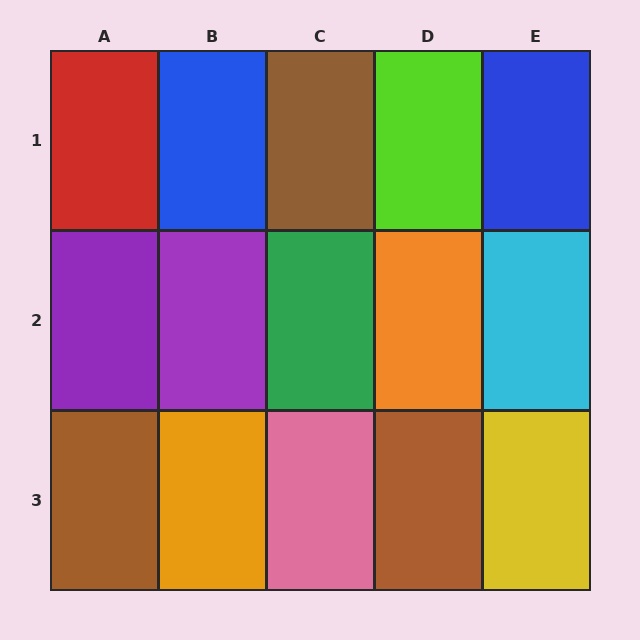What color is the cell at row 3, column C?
Pink.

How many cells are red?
1 cell is red.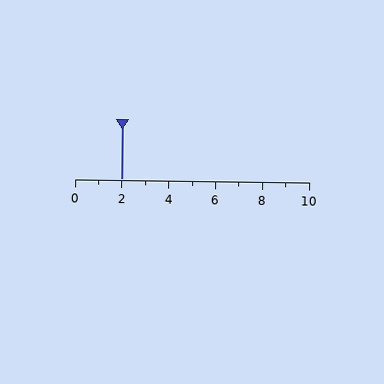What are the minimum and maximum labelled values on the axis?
The axis runs from 0 to 10.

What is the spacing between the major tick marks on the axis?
The major ticks are spaced 2 apart.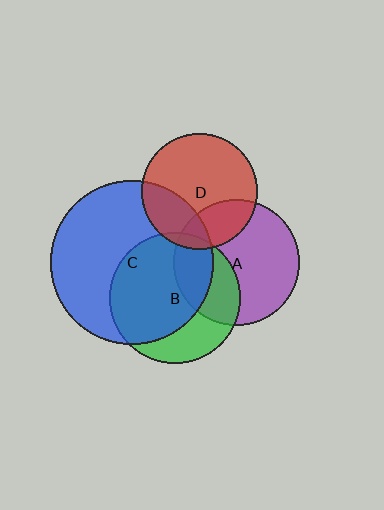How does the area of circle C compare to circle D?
Approximately 2.0 times.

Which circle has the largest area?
Circle C (blue).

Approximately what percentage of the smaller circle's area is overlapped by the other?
Approximately 25%.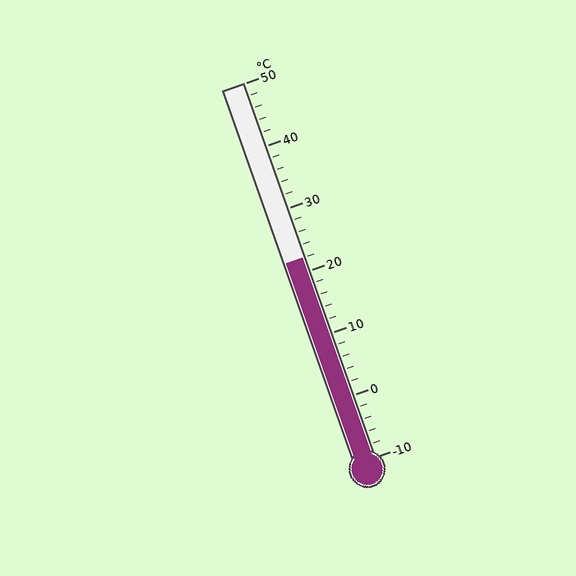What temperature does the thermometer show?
The thermometer shows approximately 22°C.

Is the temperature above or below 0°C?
The temperature is above 0°C.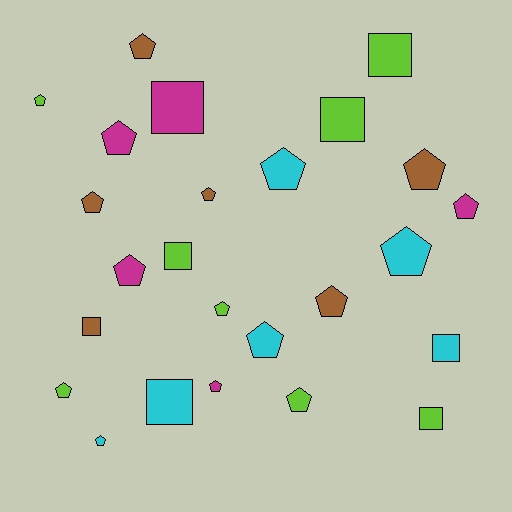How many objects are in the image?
There are 25 objects.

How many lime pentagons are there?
There are 4 lime pentagons.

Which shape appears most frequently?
Pentagon, with 17 objects.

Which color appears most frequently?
Lime, with 8 objects.